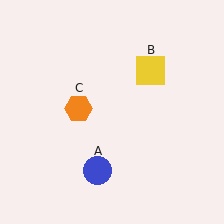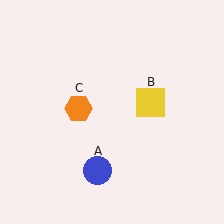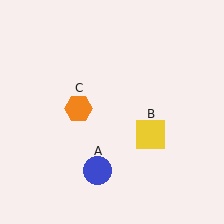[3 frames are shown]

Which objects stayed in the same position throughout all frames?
Blue circle (object A) and orange hexagon (object C) remained stationary.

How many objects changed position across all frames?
1 object changed position: yellow square (object B).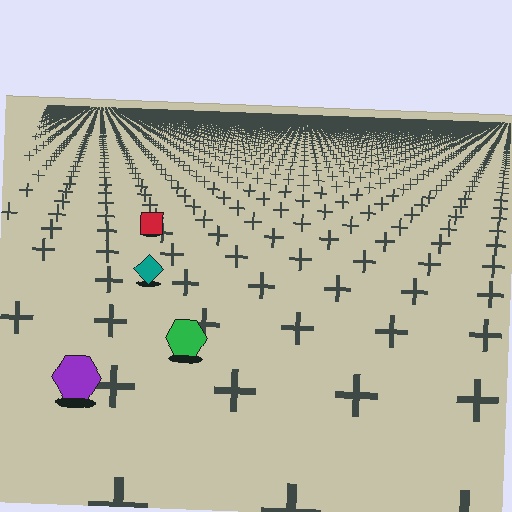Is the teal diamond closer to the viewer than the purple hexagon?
No. The purple hexagon is closer — you can tell from the texture gradient: the ground texture is coarser near it.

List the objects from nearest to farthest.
From nearest to farthest: the purple hexagon, the green hexagon, the teal diamond, the red square.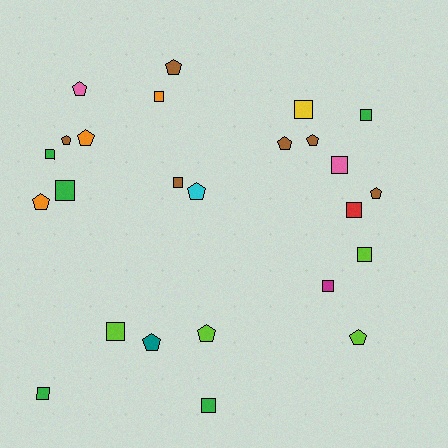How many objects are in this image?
There are 25 objects.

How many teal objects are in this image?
There is 1 teal object.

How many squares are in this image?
There are 13 squares.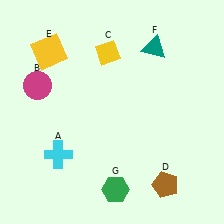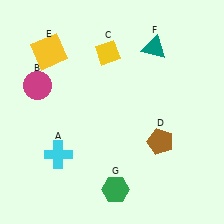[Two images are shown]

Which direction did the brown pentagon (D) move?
The brown pentagon (D) moved up.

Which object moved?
The brown pentagon (D) moved up.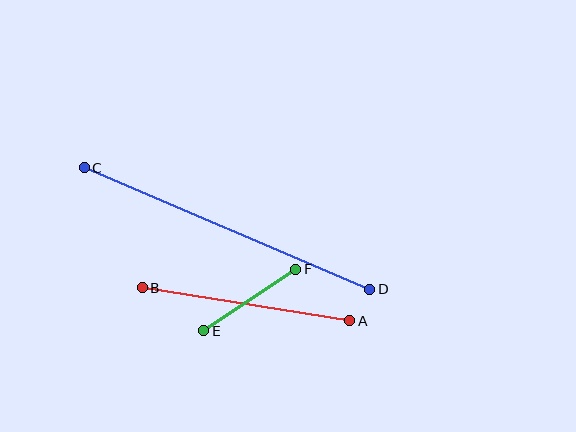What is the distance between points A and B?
The distance is approximately 210 pixels.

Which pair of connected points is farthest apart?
Points C and D are farthest apart.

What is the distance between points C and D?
The distance is approximately 310 pixels.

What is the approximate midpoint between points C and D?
The midpoint is at approximately (227, 229) pixels.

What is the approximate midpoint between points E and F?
The midpoint is at approximately (250, 300) pixels.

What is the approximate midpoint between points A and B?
The midpoint is at approximately (246, 304) pixels.